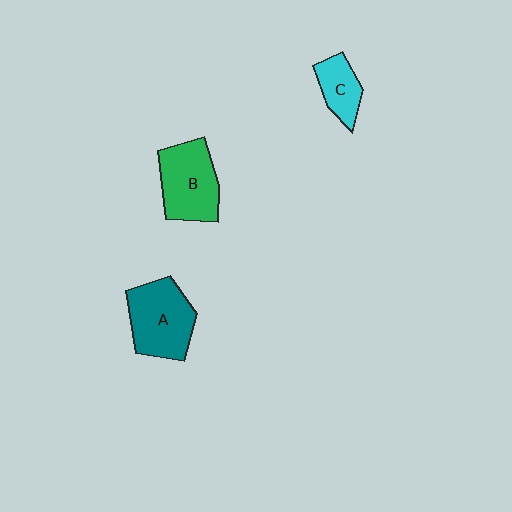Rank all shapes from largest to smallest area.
From largest to smallest: A (teal), B (green), C (cyan).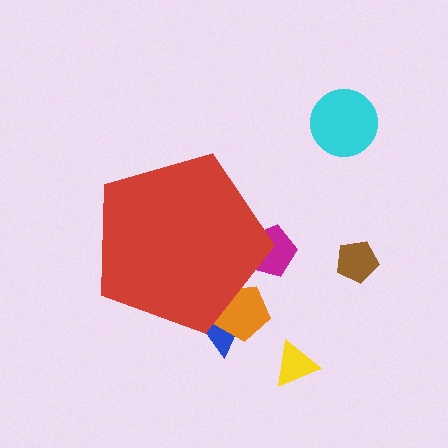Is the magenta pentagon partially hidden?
Yes, the magenta pentagon is partially hidden behind the red pentagon.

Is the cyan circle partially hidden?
No, the cyan circle is fully visible.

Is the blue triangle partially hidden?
Yes, the blue triangle is partially hidden behind the red pentagon.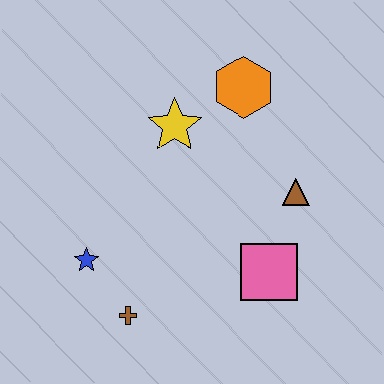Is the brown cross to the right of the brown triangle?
No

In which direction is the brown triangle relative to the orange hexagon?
The brown triangle is below the orange hexagon.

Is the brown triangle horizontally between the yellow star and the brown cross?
No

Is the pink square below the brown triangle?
Yes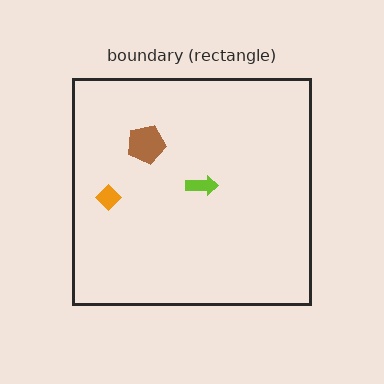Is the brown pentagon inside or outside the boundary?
Inside.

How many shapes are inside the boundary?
3 inside, 0 outside.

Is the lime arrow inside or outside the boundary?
Inside.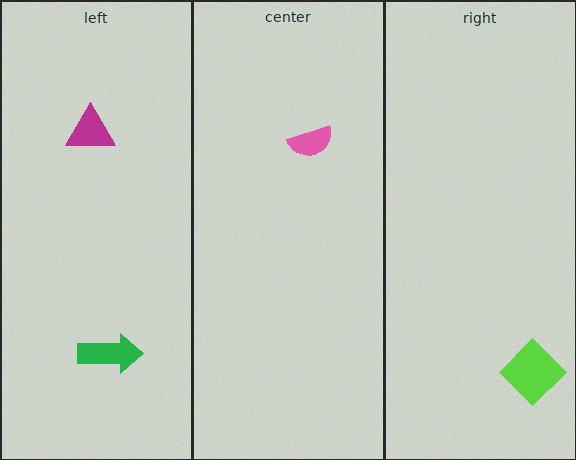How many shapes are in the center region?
1.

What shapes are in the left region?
The green arrow, the magenta triangle.